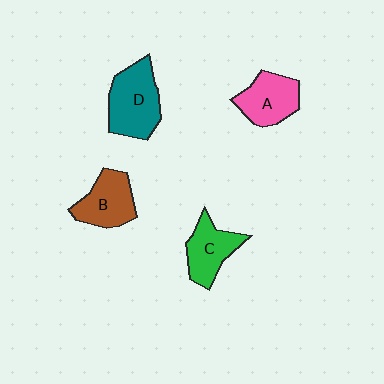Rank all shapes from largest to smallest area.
From largest to smallest: D (teal), B (brown), A (pink), C (green).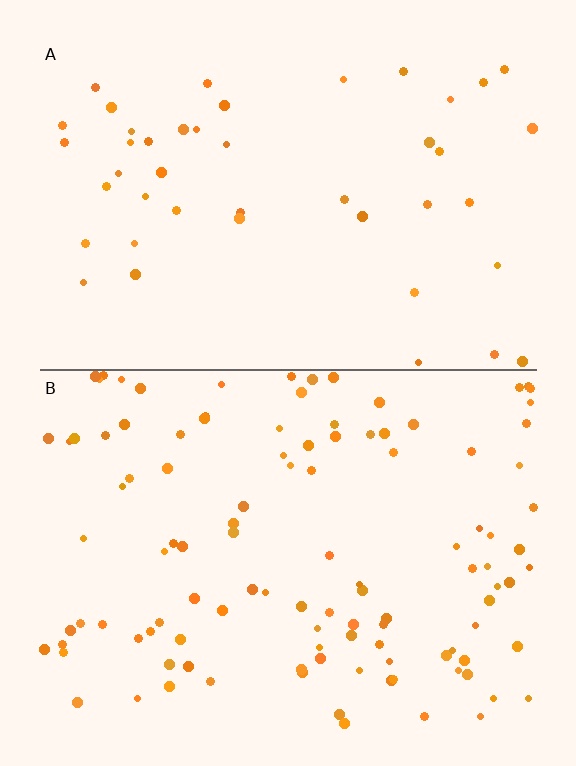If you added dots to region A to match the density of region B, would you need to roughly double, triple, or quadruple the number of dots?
Approximately triple.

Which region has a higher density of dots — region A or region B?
B (the bottom).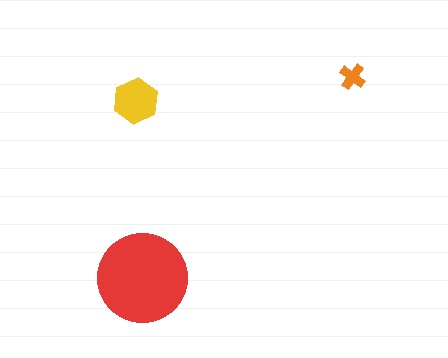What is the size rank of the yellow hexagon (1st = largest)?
2nd.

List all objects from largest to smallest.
The red circle, the yellow hexagon, the orange cross.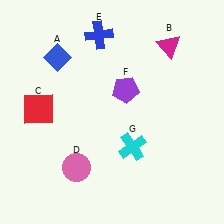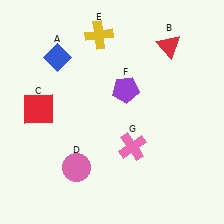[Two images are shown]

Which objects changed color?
B changed from magenta to red. E changed from blue to yellow. G changed from cyan to pink.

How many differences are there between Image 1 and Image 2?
There are 3 differences between the two images.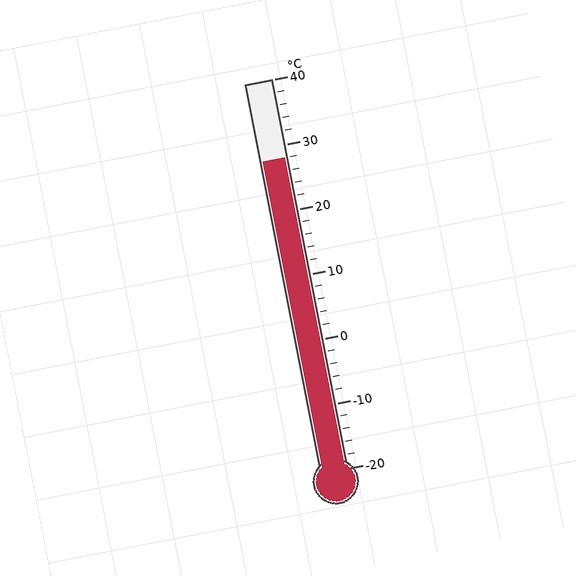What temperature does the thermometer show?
The thermometer shows approximately 28°C.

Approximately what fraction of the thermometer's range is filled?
The thermometer is filled to approximately 80% of its range.